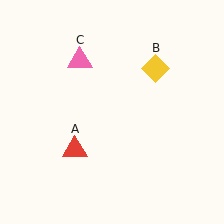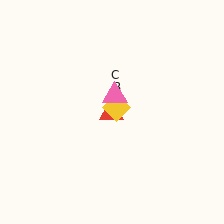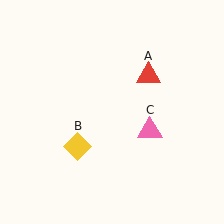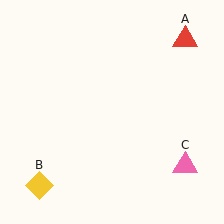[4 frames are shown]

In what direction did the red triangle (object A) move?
The red triangle (object A) moved up and to the right.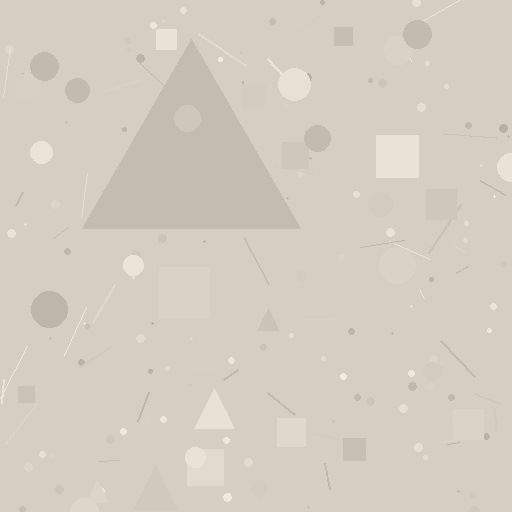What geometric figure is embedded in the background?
A triangle is embedded in the background.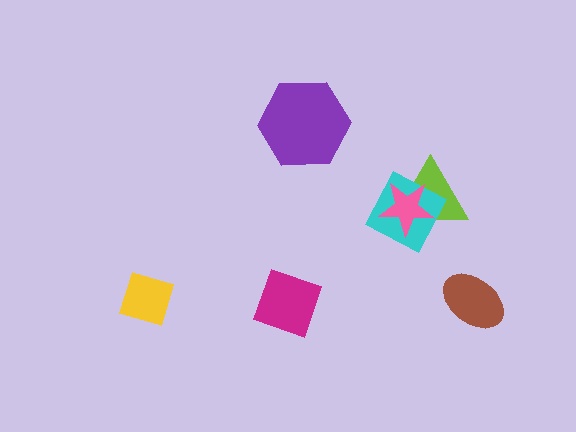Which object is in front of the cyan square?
The pink star is in front of the cyan square.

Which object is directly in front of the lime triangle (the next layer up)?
The cyan square is directly in front of the lime triangle.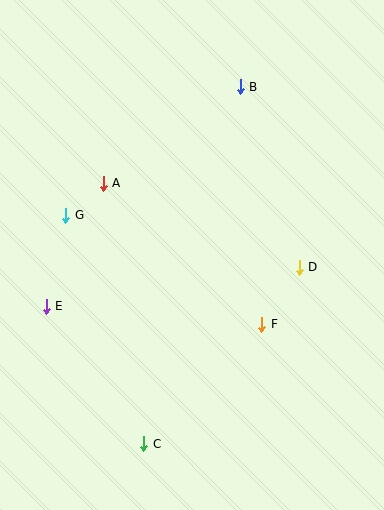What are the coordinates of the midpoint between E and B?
The midpoint between E and B is at (143, 196).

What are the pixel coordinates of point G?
Point G is at (66, 215).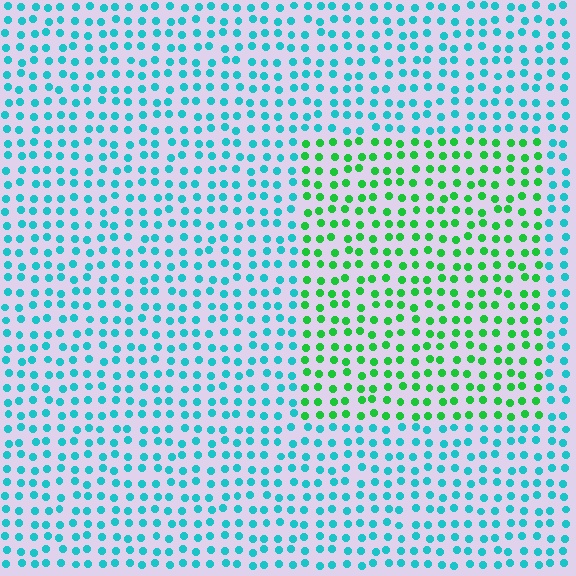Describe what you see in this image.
The image is filled with small cyan elements in a uniform arrangement. A rectangle-shaped region is visible where the elements are tinted to a slightly different hue, forming a subtle color boundary.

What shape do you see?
I see a rectangle.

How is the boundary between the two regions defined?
The boundary is defined purely by a slight shift in hue (about 51 degrees). Spacing, size, and orientation are identical on both sides.